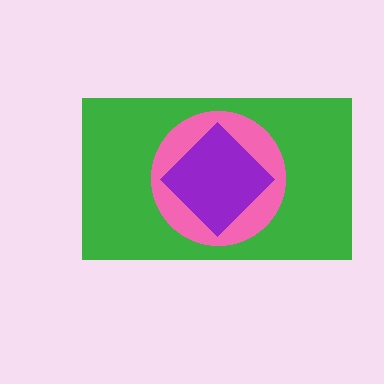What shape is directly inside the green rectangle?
The pink circle.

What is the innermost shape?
The purple diamond.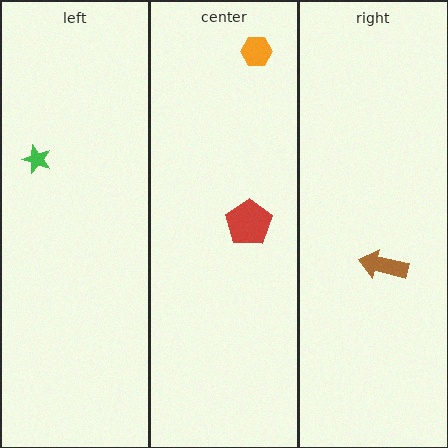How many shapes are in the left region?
1.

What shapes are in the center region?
The orange hexagon, the red pentagon.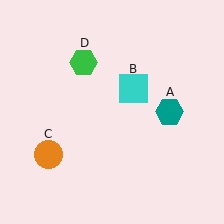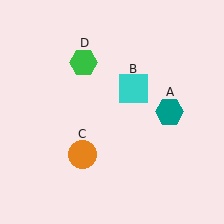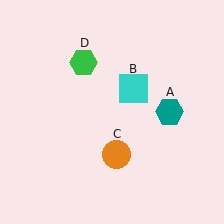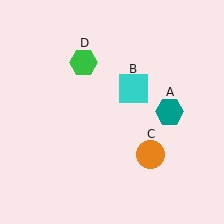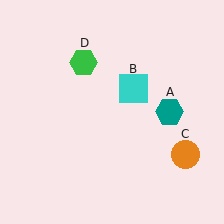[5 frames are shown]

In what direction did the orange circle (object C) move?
The orange circle (object C) moved right.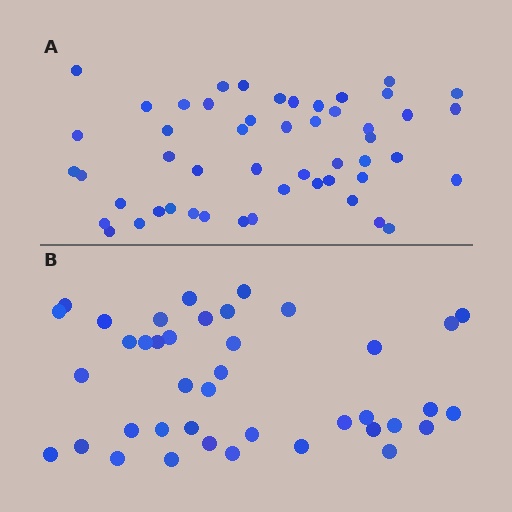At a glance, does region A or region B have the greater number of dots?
Region A (the top region) has more dots.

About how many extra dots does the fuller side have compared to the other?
Region A has roughly 12 or so more dots than region B.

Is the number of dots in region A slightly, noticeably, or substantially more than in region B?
Region A has noticeably more, but not dramatically so. The ratio is roughly 1.3 to 1.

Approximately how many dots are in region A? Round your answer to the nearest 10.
About 50 dots. (The exact count is 51, which rounds to 50.)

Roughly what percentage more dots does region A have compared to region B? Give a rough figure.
About 30% more.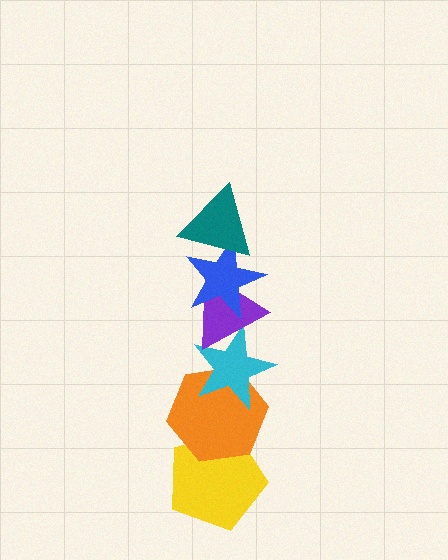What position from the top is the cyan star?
The cyan star is 4th from the top.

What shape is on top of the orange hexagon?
The cyan star is on top of the orange hexagon.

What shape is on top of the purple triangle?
The blue star is on top of the purple triangle.